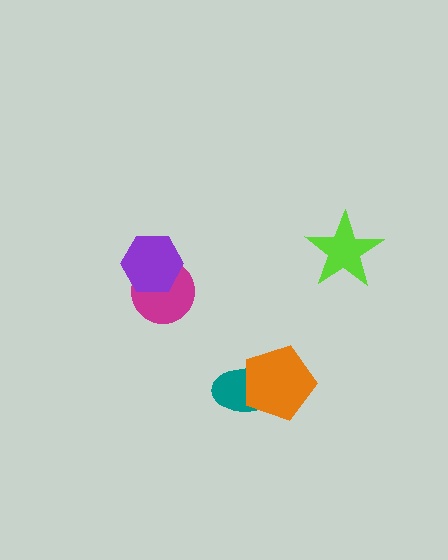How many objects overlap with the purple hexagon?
1 object overlaps with the purple hexagon.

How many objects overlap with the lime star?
0 objects overlap with the lime star.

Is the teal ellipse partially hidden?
Yes, it is partially covered by another shape.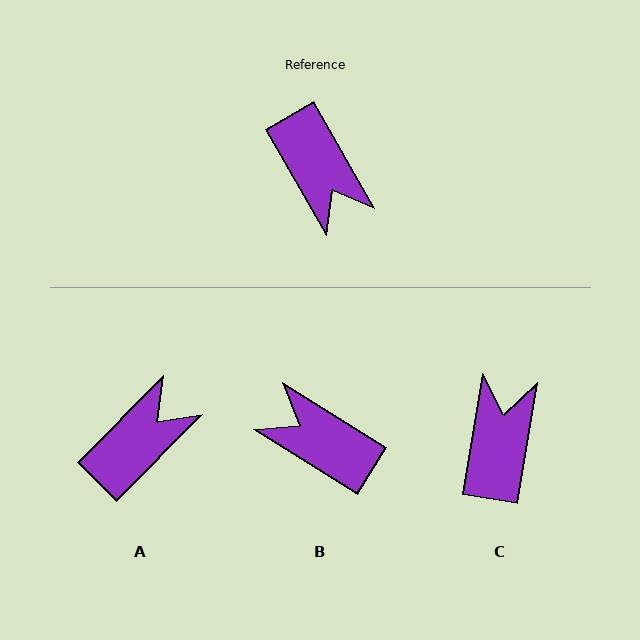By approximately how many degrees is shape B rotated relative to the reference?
Approximately 151 degrees clockwise.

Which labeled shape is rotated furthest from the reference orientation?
B, about 151 degrees away.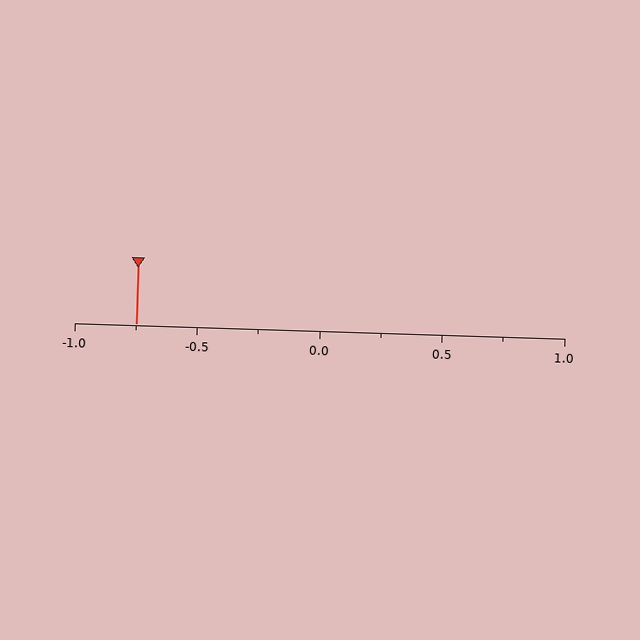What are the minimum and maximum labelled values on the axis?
The axis runs from -1.0 to 1.0.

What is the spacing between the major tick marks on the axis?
The major ticks are spaced 0.5 apart.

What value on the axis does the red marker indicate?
The marker indicates approximately -0.75.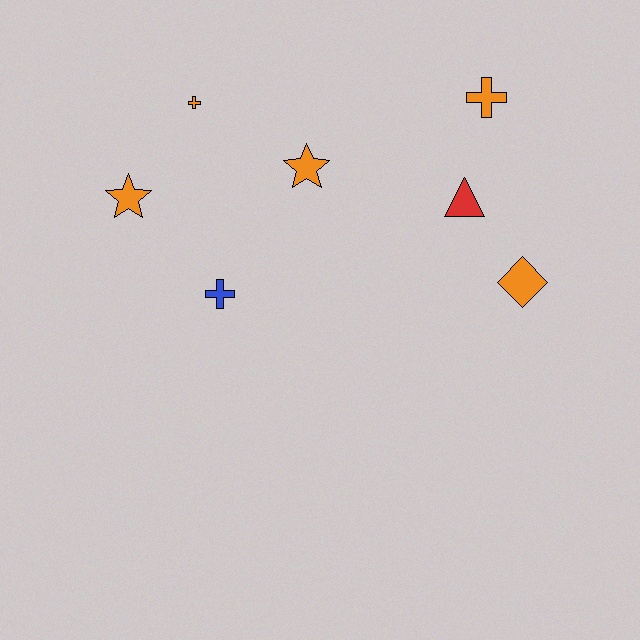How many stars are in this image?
There are 2 stars.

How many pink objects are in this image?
There are no pink objects.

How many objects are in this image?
There are 7 objects.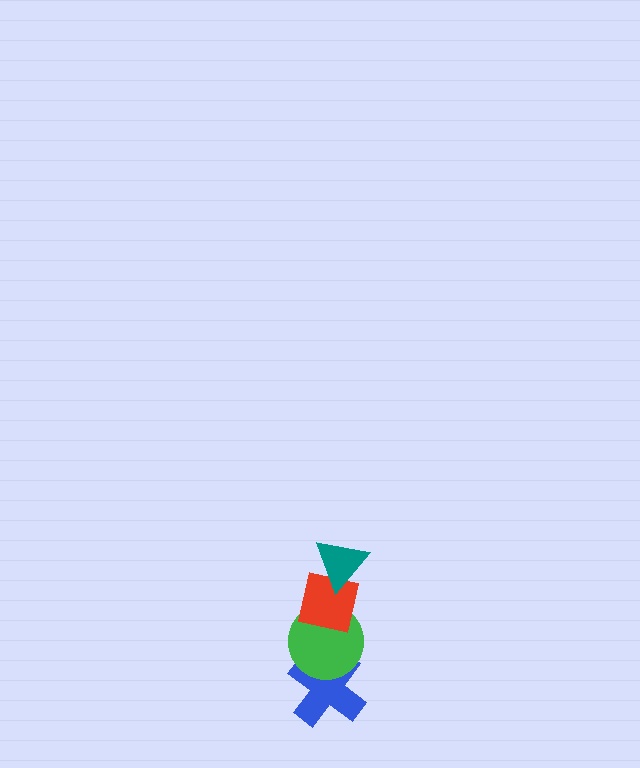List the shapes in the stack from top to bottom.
From top to bottom: the teal triangle, the red square, the green circle, the blue cross.